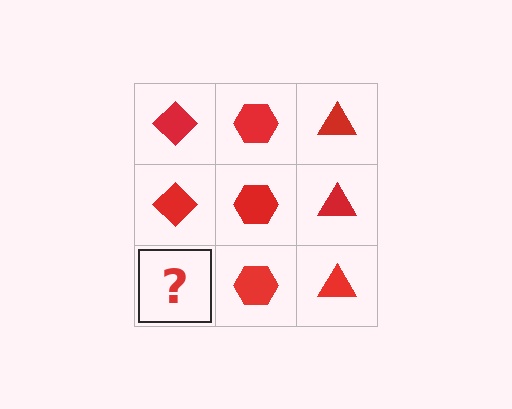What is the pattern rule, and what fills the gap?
The rule is that each column has a consistent shape. The gap should be filled with a red diamond.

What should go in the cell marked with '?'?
The missing cell should contain a red diamond.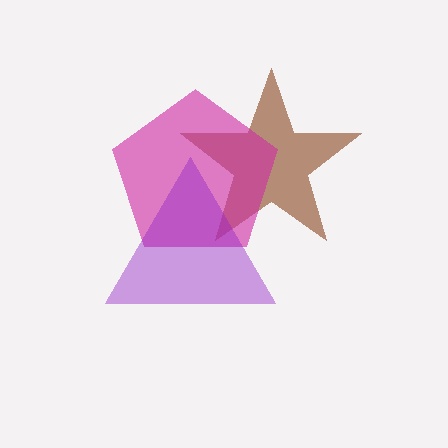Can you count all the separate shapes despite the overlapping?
Yes, there are 3 separate shapes.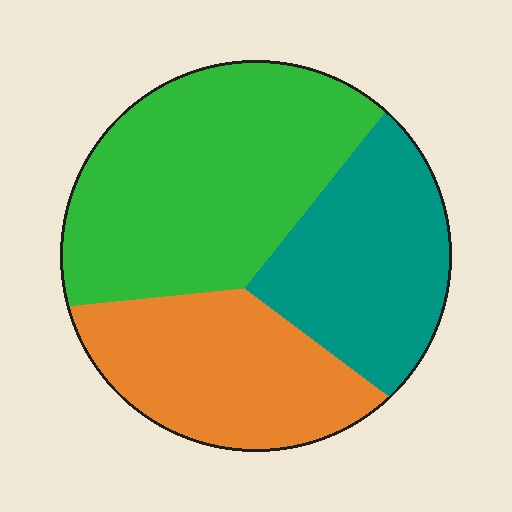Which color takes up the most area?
Green, at roughly 45%.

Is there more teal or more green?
Green.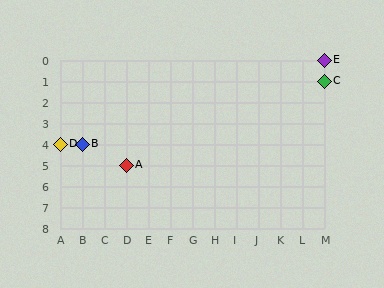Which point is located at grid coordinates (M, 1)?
Point C is at (M, 1).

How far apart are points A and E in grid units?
Points A and E are 9 columns and 5 rows apart (about 10.3 grid units diagonally).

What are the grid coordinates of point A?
Point A is at grid coordinates (D, 5).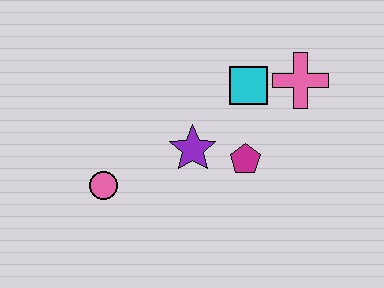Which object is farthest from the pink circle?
The pink cross is farthest from the pink circle.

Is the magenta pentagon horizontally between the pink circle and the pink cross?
Yes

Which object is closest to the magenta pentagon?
The purple star is closest to the magenta pentagon.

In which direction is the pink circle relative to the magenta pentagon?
The pink circle is to the left of the magenta pentagon.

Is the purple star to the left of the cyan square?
Yes